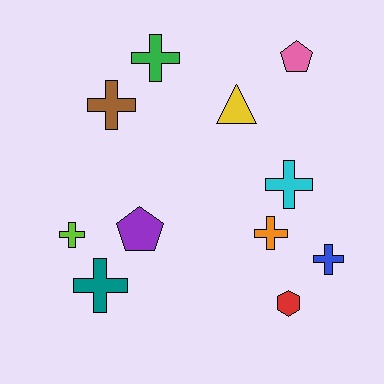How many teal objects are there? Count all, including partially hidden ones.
There is 1 teal object.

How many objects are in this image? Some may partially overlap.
There are 11 objects.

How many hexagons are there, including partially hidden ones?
There is 1 hexagon.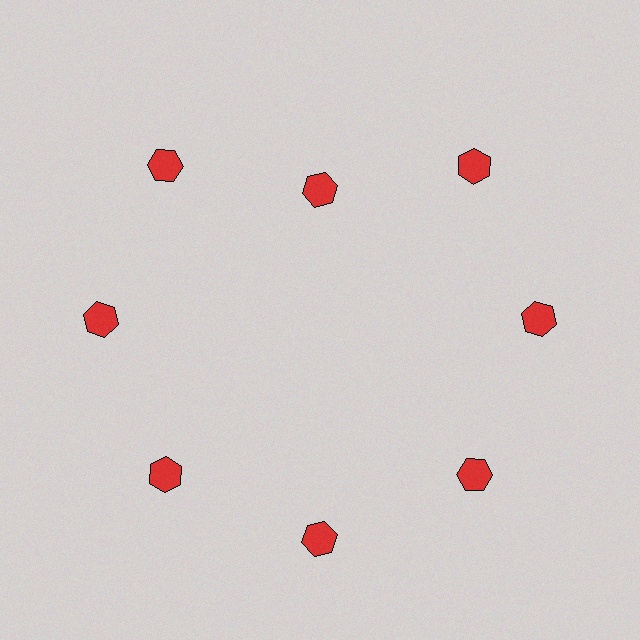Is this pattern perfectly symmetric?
No. The 8 red hexagons are arranged in a ring, but one element near the 12 o'clock position is pulled inward toward the center, breaking the 8-fold rotational symmetry.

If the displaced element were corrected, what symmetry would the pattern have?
It would have 8-fold rotational symmetry — the pattern would map onto itself every 45 degrees.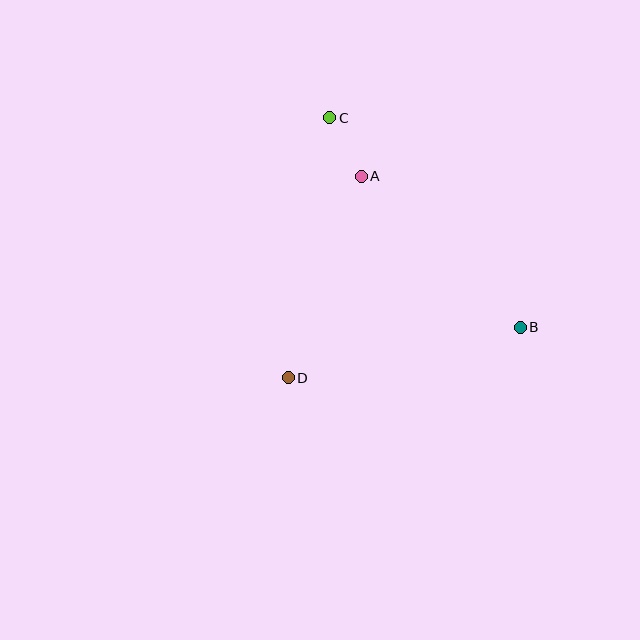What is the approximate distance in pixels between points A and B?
The distance between A and B is approximately 219 pixels.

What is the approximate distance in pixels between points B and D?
The distance between B and D is approximately 238 pixels.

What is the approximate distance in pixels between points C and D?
The distance between C and D is approximately 263 pixels.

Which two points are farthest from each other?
Points B and C are farthest from each other.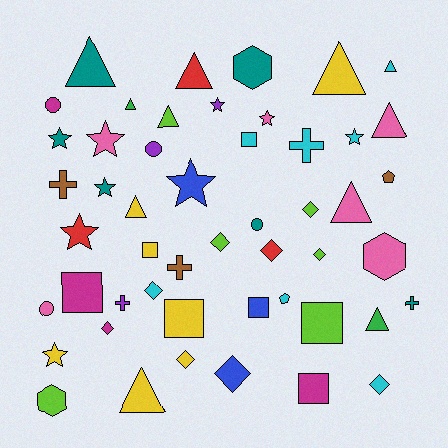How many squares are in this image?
There are 7 squares.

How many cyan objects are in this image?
There are 7 cyan objects.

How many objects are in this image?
There are 50 objects.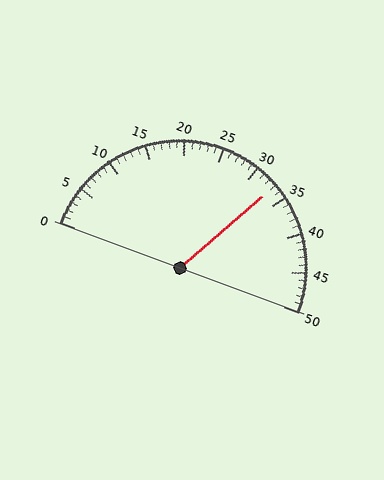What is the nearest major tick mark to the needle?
The nearest major tick mark is 35.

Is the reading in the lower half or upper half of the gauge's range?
The reading is in the upper half of the range (0 to 50).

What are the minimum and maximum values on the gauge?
The gauge ranges from 0 to 50.